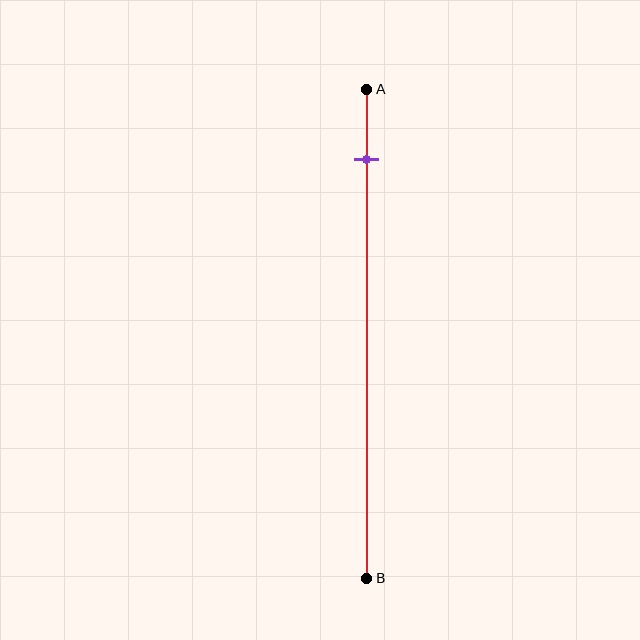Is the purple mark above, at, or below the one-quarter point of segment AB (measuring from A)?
The purple mark is above the one-quarter point of segment AB.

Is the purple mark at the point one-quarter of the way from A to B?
No, the mark is at about 15% from A, not at the 25% one-quarter point.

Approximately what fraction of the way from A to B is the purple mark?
The purple mark is approximately 15% of the way from A to B.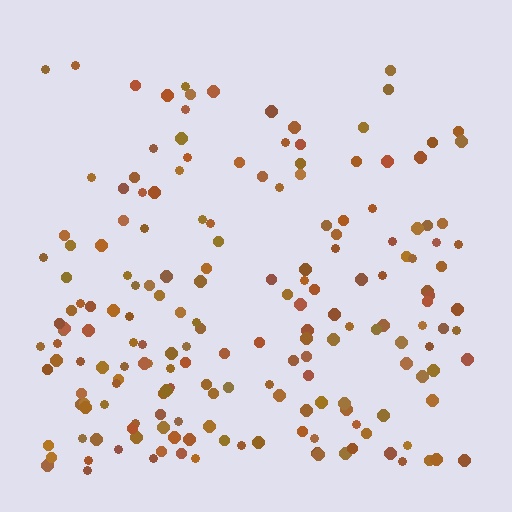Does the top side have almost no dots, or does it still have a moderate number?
Still a moderate number, just noticeably fewer than the bottom.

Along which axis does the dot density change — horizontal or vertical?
Vertical.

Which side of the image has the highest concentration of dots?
The bottom.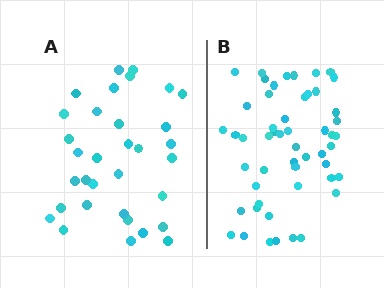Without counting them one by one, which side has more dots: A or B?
Region B (the right region) has more dots.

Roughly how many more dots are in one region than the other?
Region B has approximately 20 more dots than region A.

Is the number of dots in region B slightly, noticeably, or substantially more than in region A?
Region B has substantially more. The ratio is roughly 1.6 to 1.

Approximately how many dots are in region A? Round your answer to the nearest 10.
About 30 dots. (The exact count is 33, which rounds to 30.)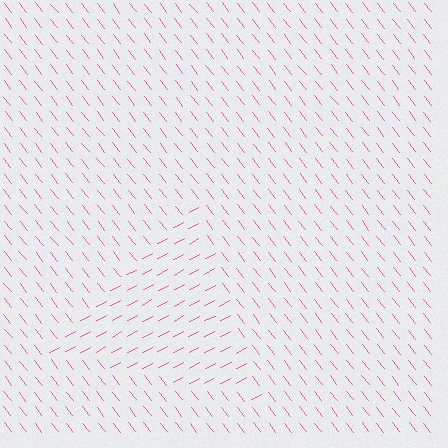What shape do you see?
I see a triangle.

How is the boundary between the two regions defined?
The boundary is defined purely by a change in line orientation (approximately 79 degrees difference). All lines are the same color and thickness.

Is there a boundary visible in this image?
Yes, there is a texture boundary formed by a change in line orientation.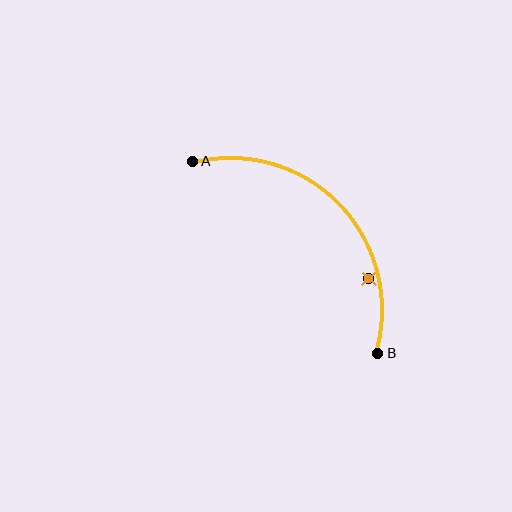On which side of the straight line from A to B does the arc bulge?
The arc bulges above and to the right of the straight line connecting A and B.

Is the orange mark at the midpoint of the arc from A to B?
No — the orange mark does not lie on the arc at all. It sits slightly inside the curve.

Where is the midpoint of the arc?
The arc midpoint is the point on the curve farthest from the straight line joining A and B. It sits above and to the right of that line.